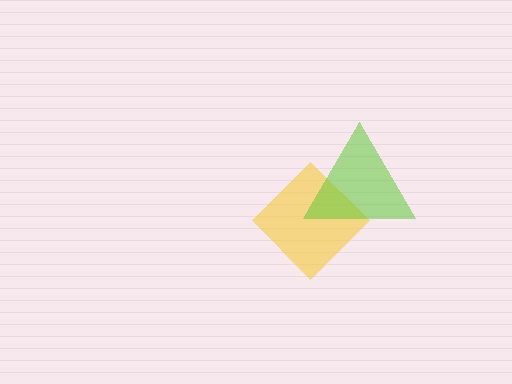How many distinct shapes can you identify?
There are 2 distinct shapes: a yellow diamond, a lime triangle.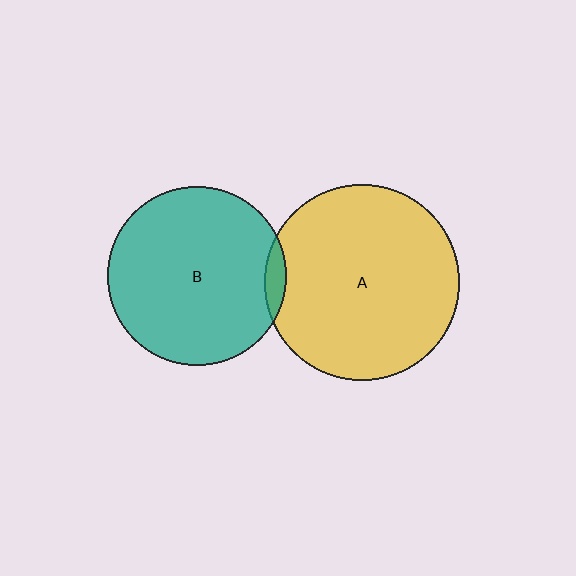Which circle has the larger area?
Circle A (yellow).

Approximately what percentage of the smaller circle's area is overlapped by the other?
Approximately 5%.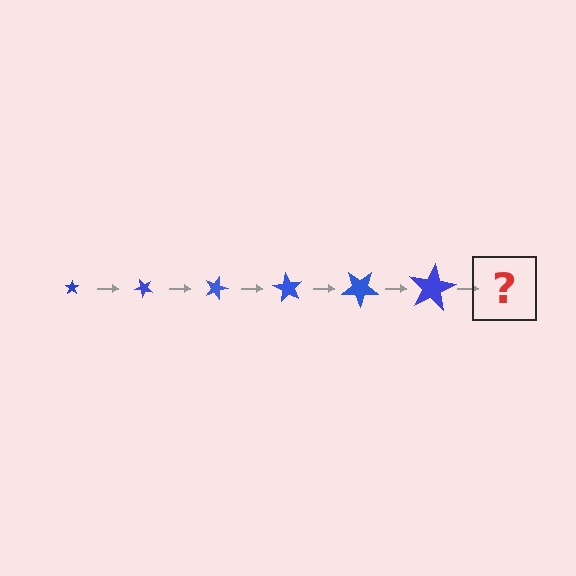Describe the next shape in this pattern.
It should be a star, larger than the previous one and rotated 270 degrees from the start.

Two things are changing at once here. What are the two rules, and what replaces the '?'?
The two rules are that the star grows larger each step and it rotates 45 degrees each step. The '?' should be a star, larger than the previous one and rotated 270 degrees from the start.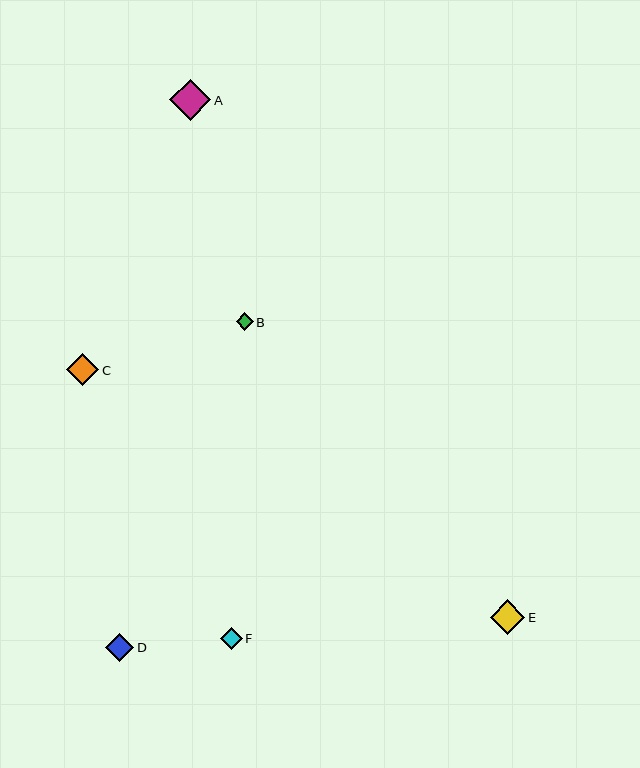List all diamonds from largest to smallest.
From largest to smallest: A, E, C, D, F, B.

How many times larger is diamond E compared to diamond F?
Diamond E is approximately 1.6 times the size of diamond F.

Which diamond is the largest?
Diamond A is the largest with a size of approximately 41 pixels.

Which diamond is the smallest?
Diamond B is the smallest with a size of approximately 17 pixels.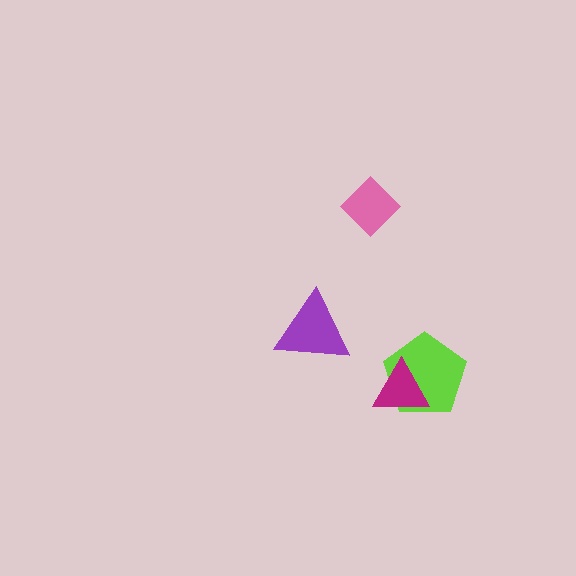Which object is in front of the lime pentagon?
The magenta triangle is in front of the lime pentagon.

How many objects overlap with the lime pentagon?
1 object overlaps with the lime pentagon.